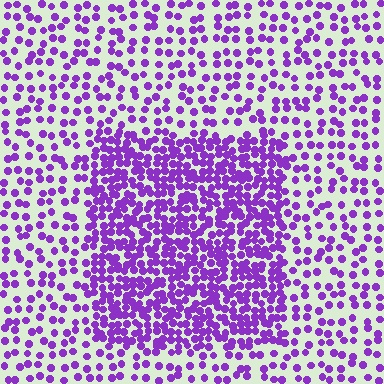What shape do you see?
I see a rectangle.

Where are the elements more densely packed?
The elements are more densely packed inside the rectangle boundary.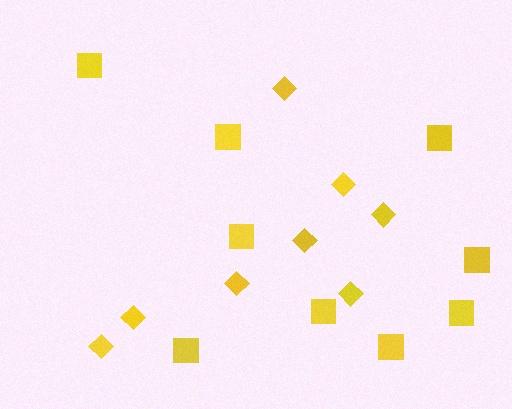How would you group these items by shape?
There are 2 groups: one group of squares (9) and one group of diamonds (8).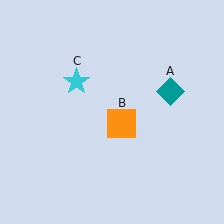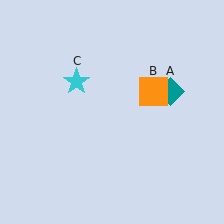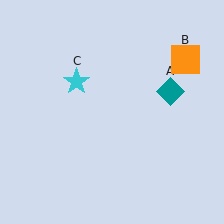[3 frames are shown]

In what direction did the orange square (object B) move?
The orange square (object B) moved up and to the right.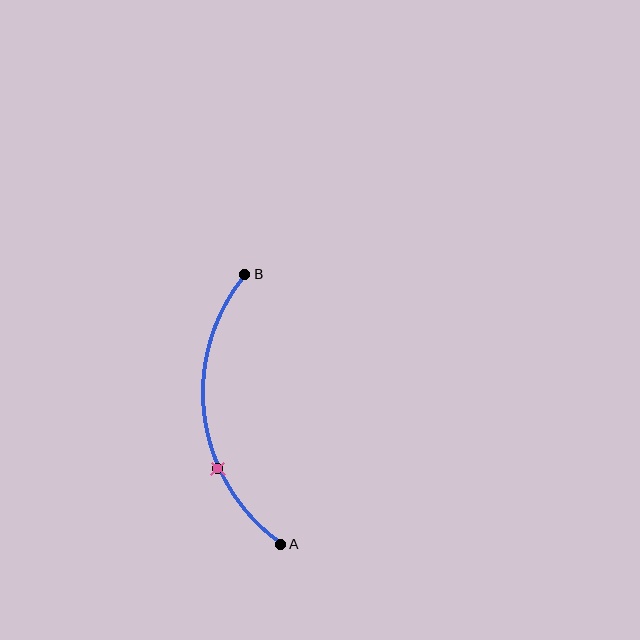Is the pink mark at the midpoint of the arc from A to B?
No. The pink mark lies on the arc but is closer to endpoint A. The arc midpoint would be at the point on the curve equidistant along the arc from both A and B.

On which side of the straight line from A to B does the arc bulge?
The arc bulges to the left of the straight line connecting A and B.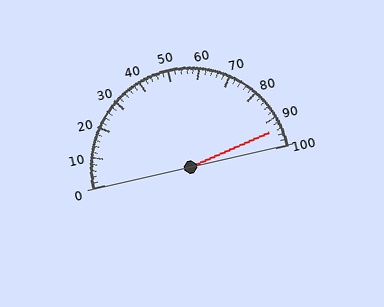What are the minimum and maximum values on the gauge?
The gauge ranges from 0 to 100.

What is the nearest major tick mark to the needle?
The nearest major tick mark is 90.